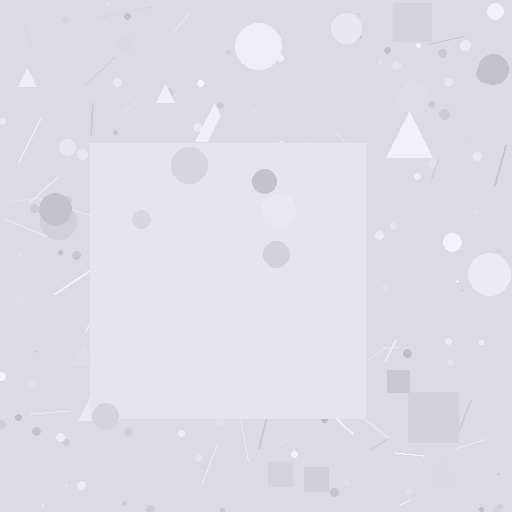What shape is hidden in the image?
A square is hidden in the image.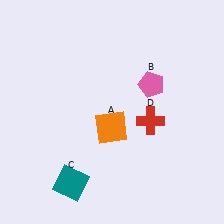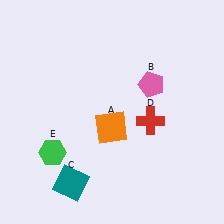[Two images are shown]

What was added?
A green hexagon (E) was added in Image 2.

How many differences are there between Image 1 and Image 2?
There is 1 difference between the two images.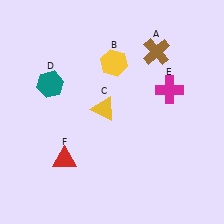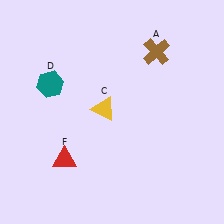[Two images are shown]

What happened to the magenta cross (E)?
The magenta cross (E) was removed in Image 2. It was in the top-right area of Image 1.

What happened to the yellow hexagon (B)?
The yellow hexagon (B) was removed in Image 2. It was in the top-right area of Image 1.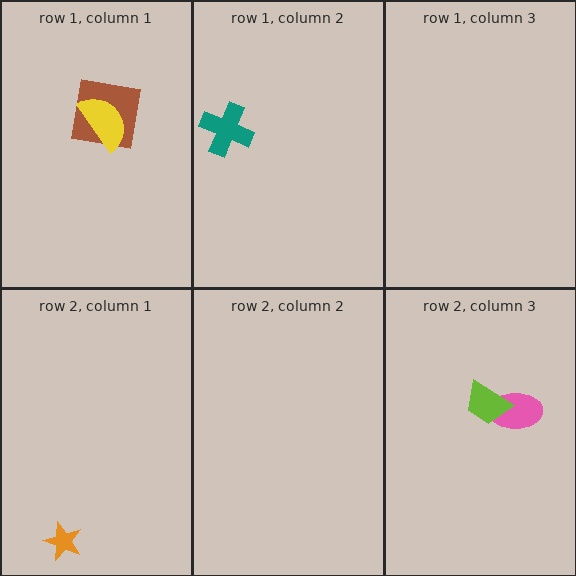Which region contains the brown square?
The row 1, column 1 region.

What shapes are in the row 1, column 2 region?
The teal cross.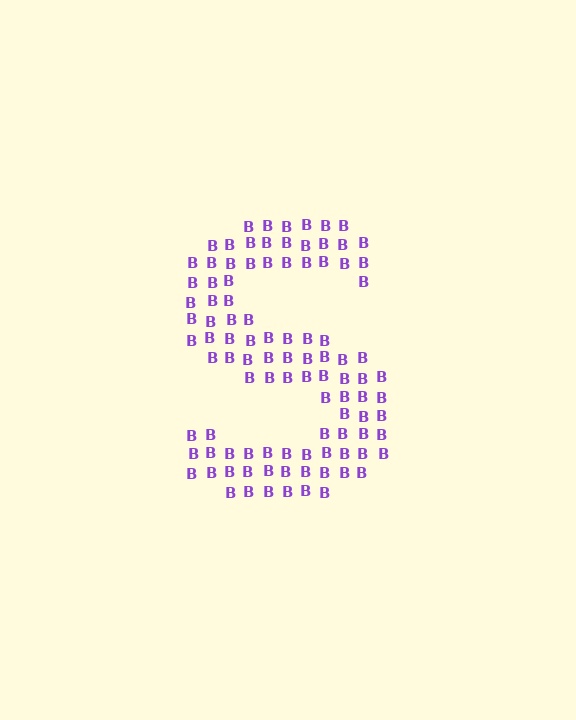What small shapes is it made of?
It is made of small letter B's.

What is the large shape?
The large shape is the letter S.